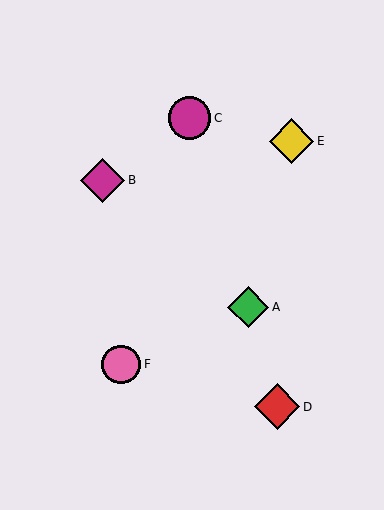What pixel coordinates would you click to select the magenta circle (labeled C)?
Click at (189, 118) to select the magenta circle C.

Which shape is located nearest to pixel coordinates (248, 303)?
The green diamond (labeled A) at (248, 307) is nearest to that location.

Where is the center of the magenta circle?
The center of the magenta circle is at (189, 118).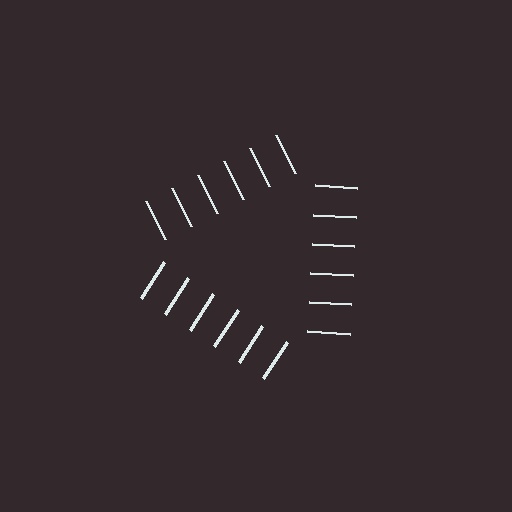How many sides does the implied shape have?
3 sides — the line-ends trace a triangle.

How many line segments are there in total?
18 — 6 along each of the 3 edges.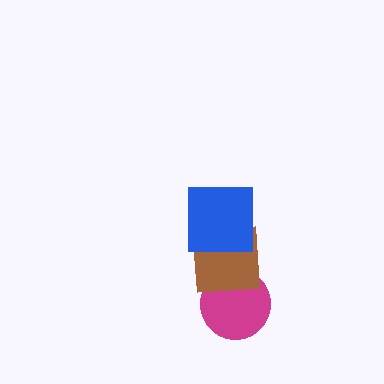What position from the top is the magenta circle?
The magenta circle is 3rd from the top.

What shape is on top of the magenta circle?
The brown square is on top of the magenta circle.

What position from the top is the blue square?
The blue square is 1st from the top.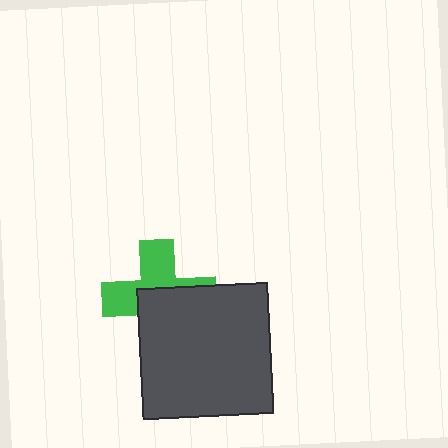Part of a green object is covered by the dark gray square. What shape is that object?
It is a cross.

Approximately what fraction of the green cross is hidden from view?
Roughly 52% of the green cross is hidden behind the dark gray square.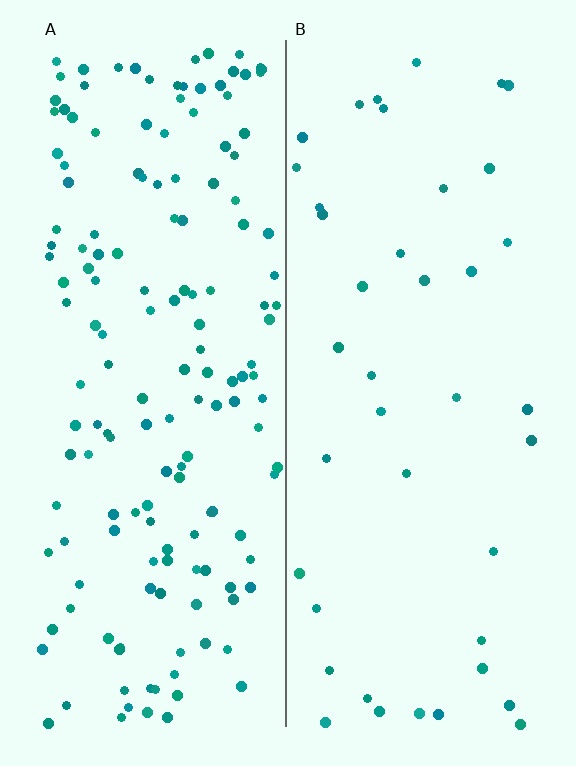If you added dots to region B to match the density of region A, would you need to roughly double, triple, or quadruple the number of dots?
Approximately quadruple.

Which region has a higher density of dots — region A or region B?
A (the left).